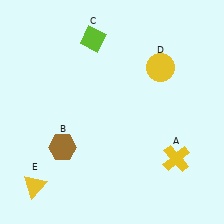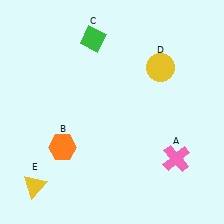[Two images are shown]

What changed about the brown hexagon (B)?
In Image 1, B is brown. In Image 2, it changed to orange.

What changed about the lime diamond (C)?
In Image 1, C is lime. In Image 2, it changed to green.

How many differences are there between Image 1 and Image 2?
There are 3 differences between the two images.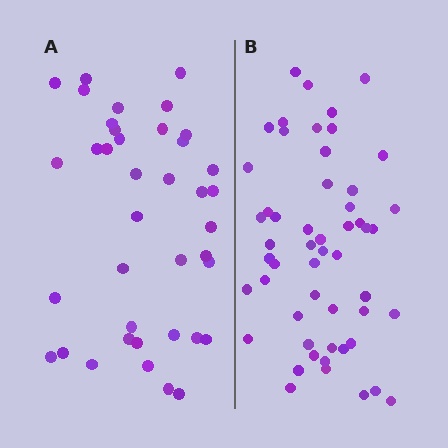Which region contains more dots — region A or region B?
Region B (the right region) has more dots.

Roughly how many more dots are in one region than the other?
Region B has approximately 15 more dots than region A.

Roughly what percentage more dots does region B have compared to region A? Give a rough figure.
About 35% more.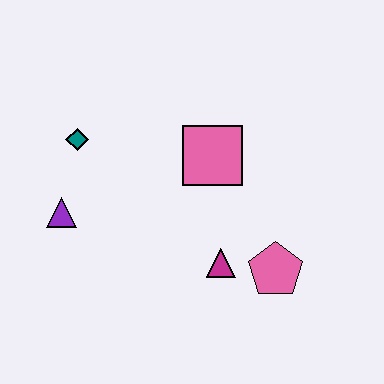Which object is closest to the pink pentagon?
The magenta triangle is closest to the pink pentagon.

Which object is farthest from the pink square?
The purple triangle is farthest from the pink square.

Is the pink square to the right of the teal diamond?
Yes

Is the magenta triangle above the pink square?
No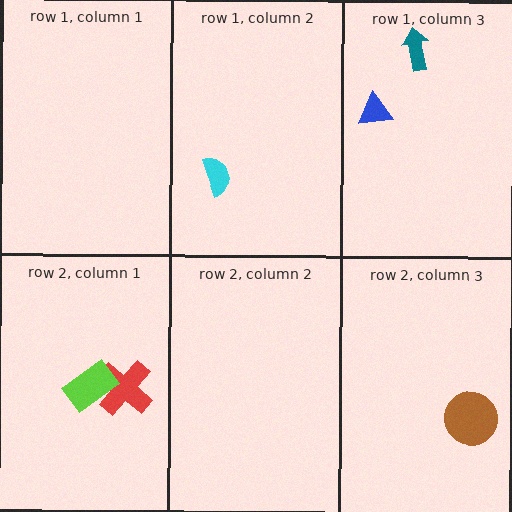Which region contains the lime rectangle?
The row 2, column 1 region.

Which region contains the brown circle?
The row 2, column 3 region.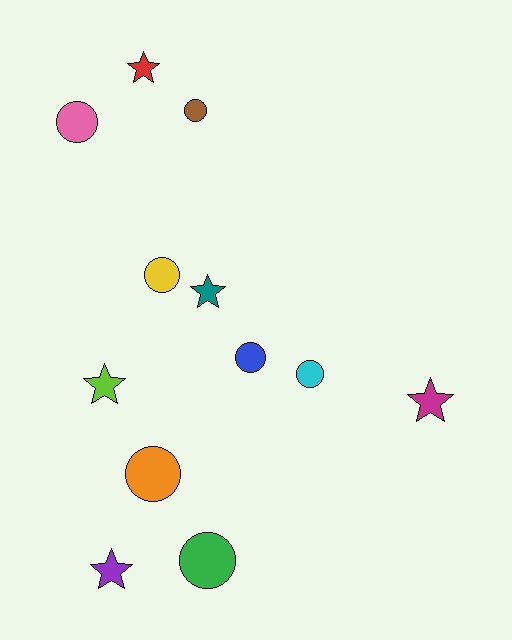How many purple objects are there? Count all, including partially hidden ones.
There is 1 purple object.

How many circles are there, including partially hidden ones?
There are 7 circles.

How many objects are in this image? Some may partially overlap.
There are 12 objects.